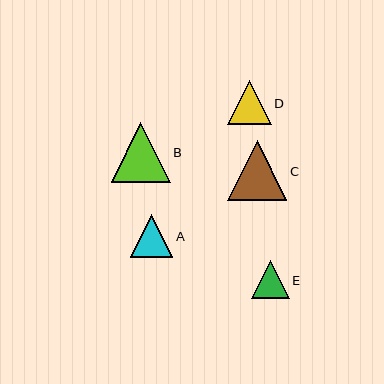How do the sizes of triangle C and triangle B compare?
Triangle C and triangle B are approximately the same size.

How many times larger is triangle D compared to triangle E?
Triangle D is approximately 1.2 times the size of triangle E.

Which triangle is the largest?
Triangle C is the largest with a size of approximately 59 pixels.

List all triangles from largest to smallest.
From largest to smallest: C, B, D, A, E.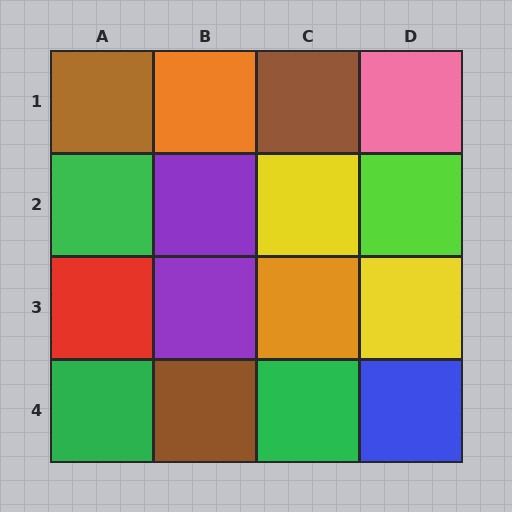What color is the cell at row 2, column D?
Lime.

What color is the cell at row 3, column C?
Orange.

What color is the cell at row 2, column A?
Green.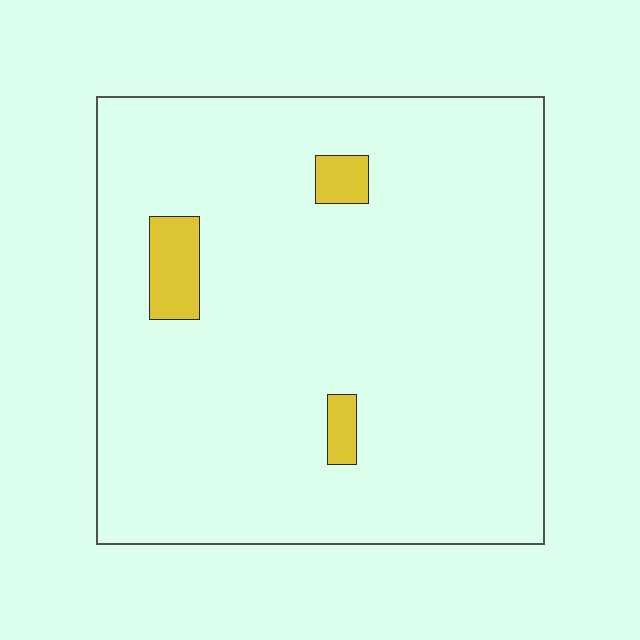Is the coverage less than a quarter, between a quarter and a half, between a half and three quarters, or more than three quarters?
Less than a quarter.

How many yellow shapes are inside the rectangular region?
3.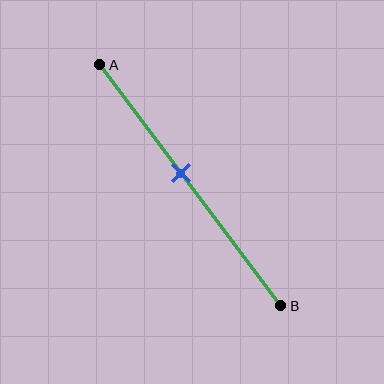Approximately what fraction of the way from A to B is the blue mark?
The blue mark is approximately 45% of the way from A to B.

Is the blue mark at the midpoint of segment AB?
No, the mark is at about 45% from A, not at the 50% midpoint.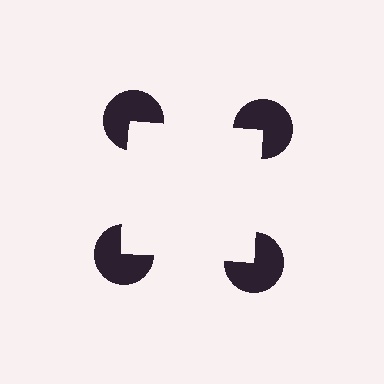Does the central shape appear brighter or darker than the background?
It typically appears slightly brighter than the background, even though no actual brightness change is drawn.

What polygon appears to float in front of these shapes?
An illusory square — its edges are inferred from the aligned wedge cuts in the pac-man discs, not physically drawn.